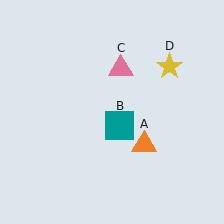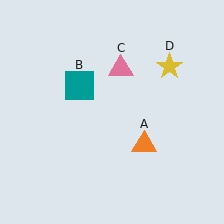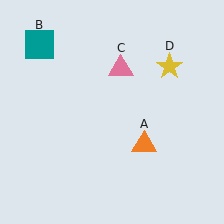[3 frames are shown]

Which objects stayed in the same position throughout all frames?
Orange triangle (object A) and pink triangle (object C) and yellow star (object D) remained stationary.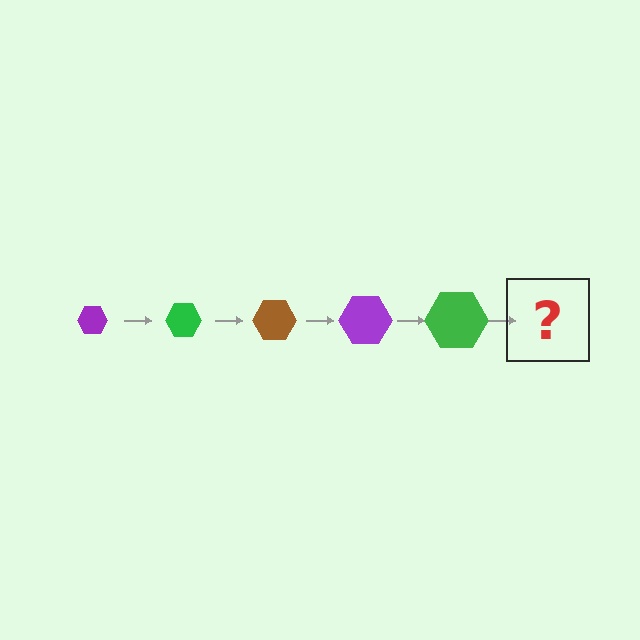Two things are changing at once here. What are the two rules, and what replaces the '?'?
The two rules are that the hexagon grows larger each step and the color cycles through purple, green, and brown. The '?' should be a brown hexagon, larger than the previous one.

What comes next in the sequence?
The next element should be a brown hexagon, larger than the previous one.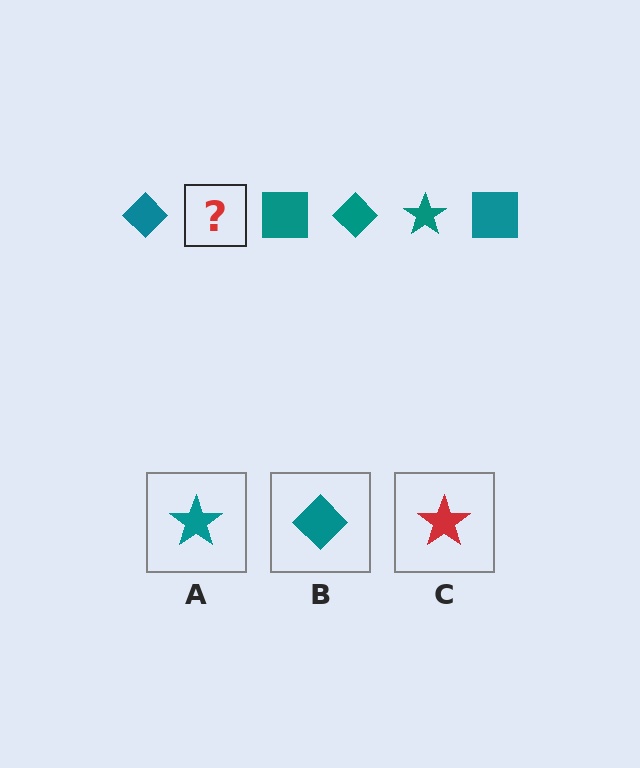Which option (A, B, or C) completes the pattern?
A.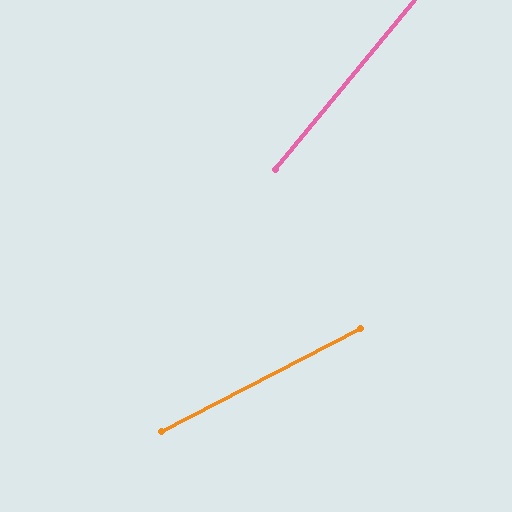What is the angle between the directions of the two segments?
Approximately 23 degrees.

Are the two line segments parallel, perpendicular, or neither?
Neither parallel nor perpendicular — they differ by about 23°.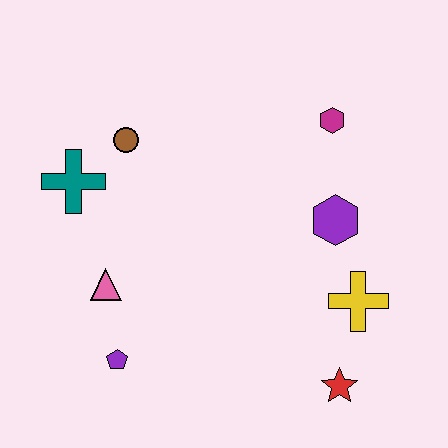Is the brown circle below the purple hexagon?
No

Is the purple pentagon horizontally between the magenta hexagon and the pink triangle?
Yes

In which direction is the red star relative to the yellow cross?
The red star is below the yellow cross.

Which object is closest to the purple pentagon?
The pink triangle is closest to the purple pentagon.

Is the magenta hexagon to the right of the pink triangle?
Yes